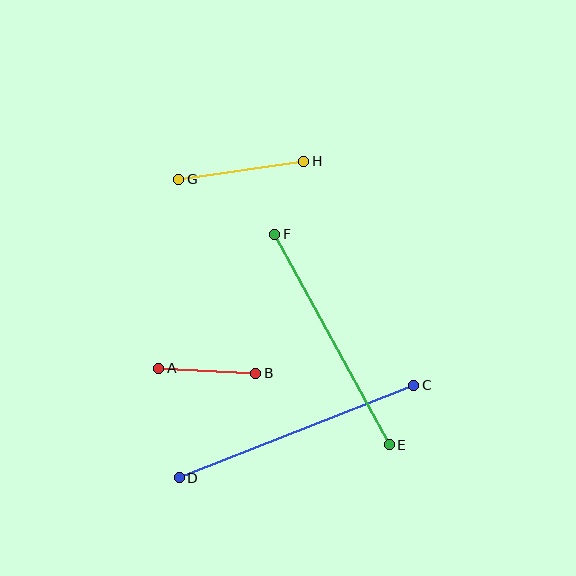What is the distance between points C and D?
The distance is approximately 252 pixels.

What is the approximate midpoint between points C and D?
The midpoint is at approximately (296, 432) pixels.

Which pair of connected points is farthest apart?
Points C and D are farthest apart.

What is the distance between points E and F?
The distance is approximately 240 pixels.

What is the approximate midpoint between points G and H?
The midpoint is at approximately (241, 170) pixels.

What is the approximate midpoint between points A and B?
The midpoint is at approximately (207, 371) pixels.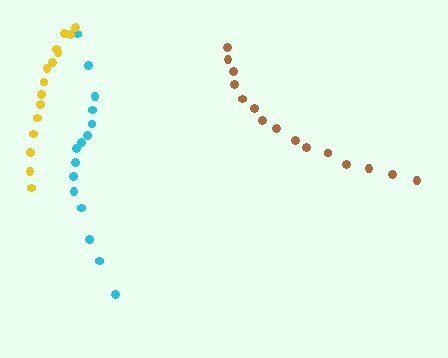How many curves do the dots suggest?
There are 3 distinct paths.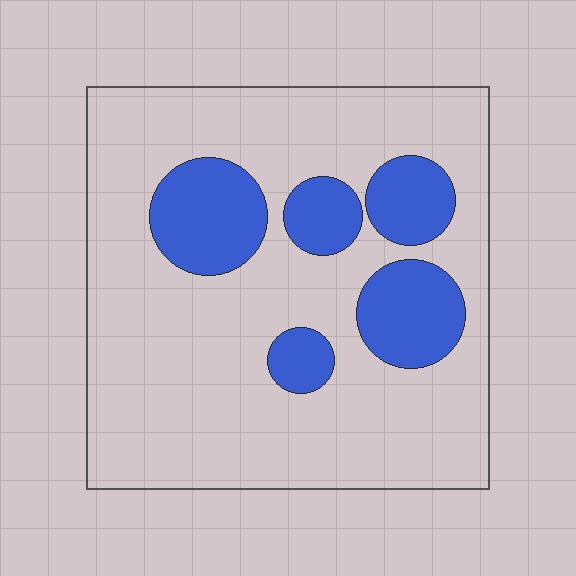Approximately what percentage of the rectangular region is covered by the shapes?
Approximately 20%.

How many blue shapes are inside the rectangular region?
5.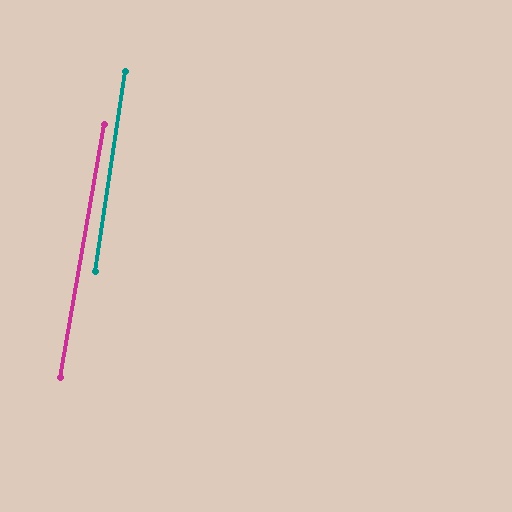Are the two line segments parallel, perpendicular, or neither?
Parallel — their directions differ by only 1.5°.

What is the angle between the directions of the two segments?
Approximately 2 degrees.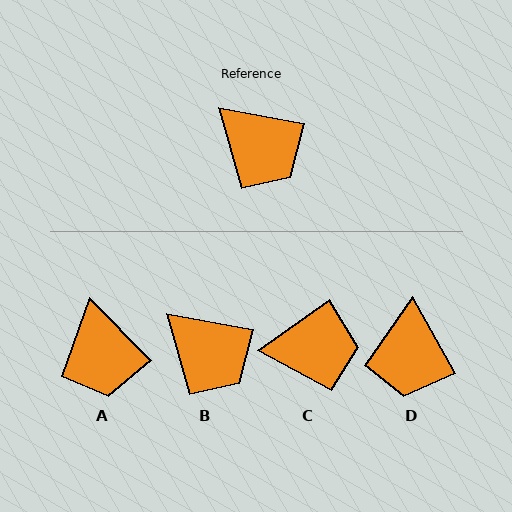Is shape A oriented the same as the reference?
No, it is off by about 35 degrees.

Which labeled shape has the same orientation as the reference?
B.